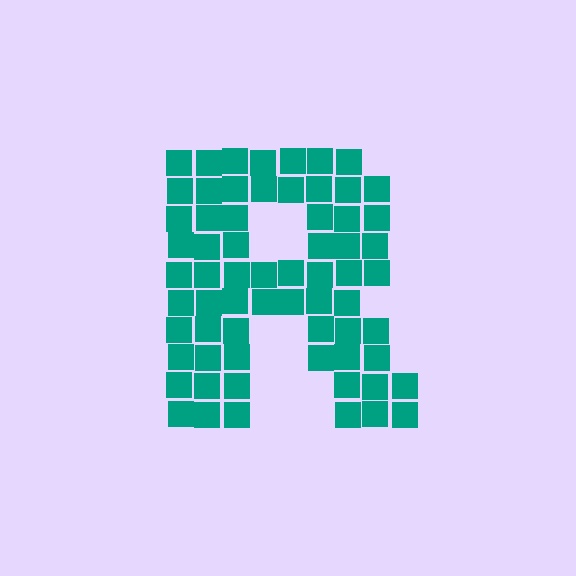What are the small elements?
The small elements are squares.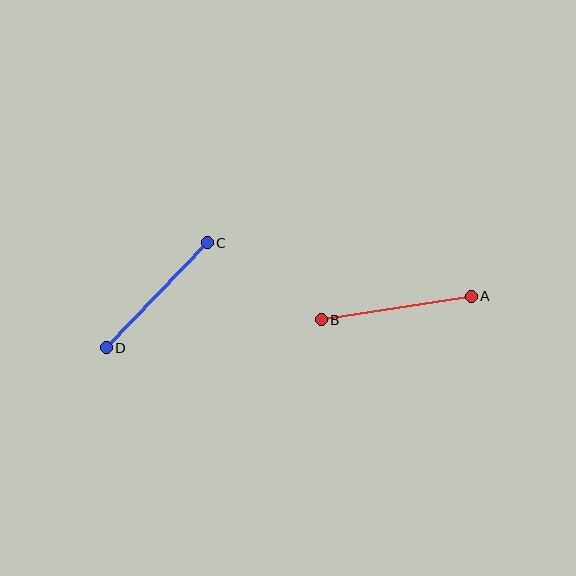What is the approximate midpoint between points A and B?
The midpoint is at approximately (396, 308) pixels.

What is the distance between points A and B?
The distance is approximately 152 pixels.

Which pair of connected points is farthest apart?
Points A and B are farthest apart.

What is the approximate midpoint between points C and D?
The midpoint is at approximately (157, 295) pixels.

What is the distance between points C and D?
The distance is approximately 146 pixels.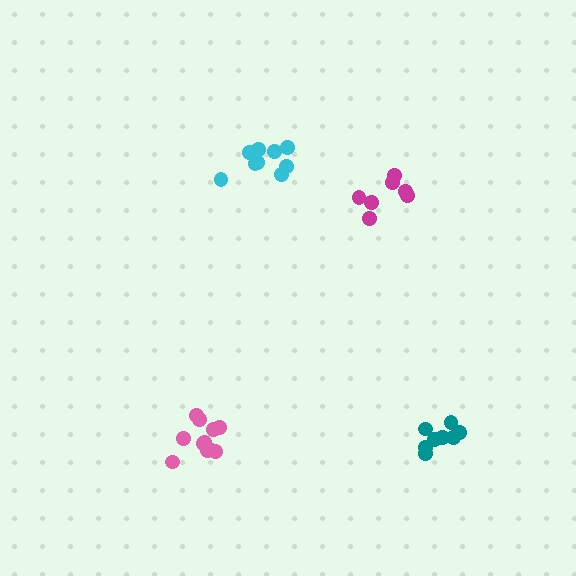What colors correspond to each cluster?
The clusters are colored: pink, magenta, cyan, teal.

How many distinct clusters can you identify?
There are 4 distinct clusters.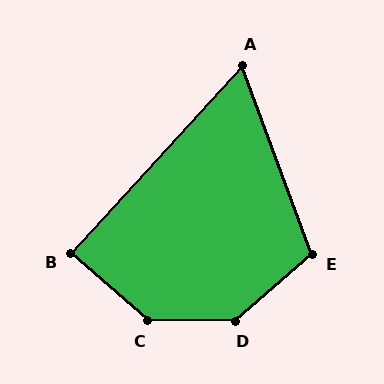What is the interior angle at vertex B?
Approximately 89 degrees (approximately right).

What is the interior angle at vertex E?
Approximately 110 degrees (obtuse).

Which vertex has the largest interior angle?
D, at approximately 139 degrees.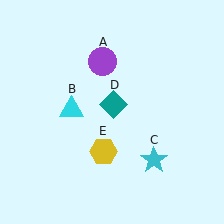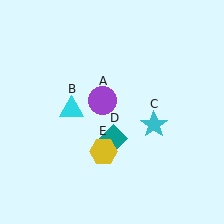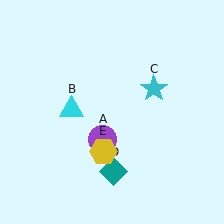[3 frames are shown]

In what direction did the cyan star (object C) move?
The cyan star (object C) moved up.